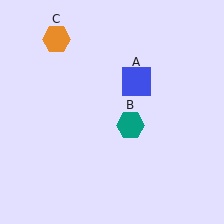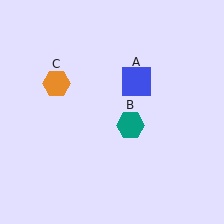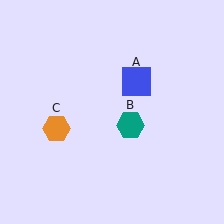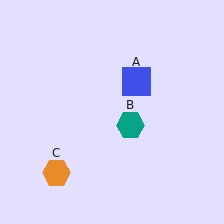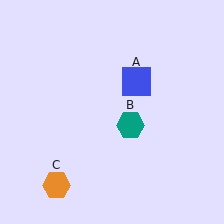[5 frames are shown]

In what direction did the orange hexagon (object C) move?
The orange hexagon (object C) moved down.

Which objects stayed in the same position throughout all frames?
Blue square (object A) and teal hexagon (object B) remained stationary.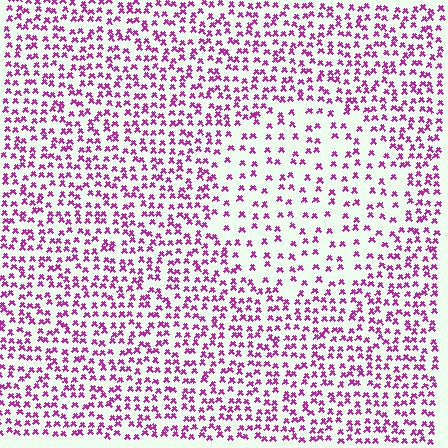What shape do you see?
I see a circle.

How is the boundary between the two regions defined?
The boundary is defined by a change in element density (approximately 2.0x ratio). All elements are the same color, size, and shape.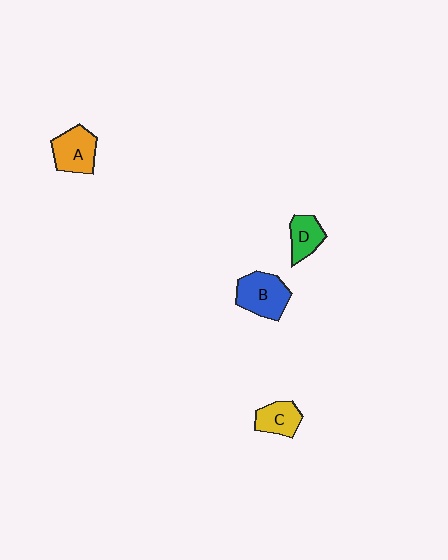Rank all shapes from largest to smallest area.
From largest to smallest: B (blue), A (orange), C (yellow), D (green).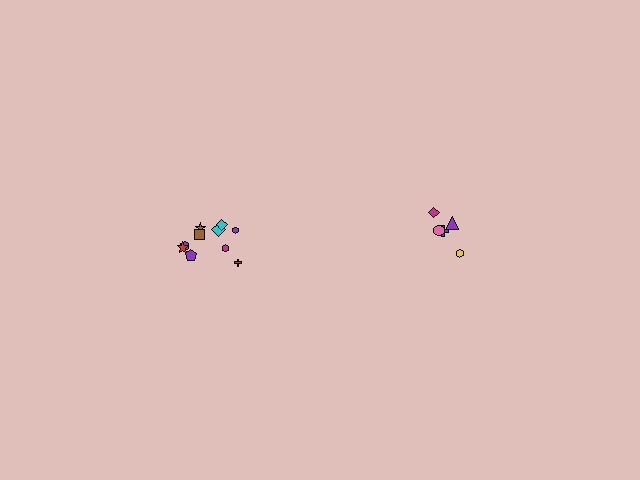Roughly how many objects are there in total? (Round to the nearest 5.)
Roughly 15 objects in total.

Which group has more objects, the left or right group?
The left group.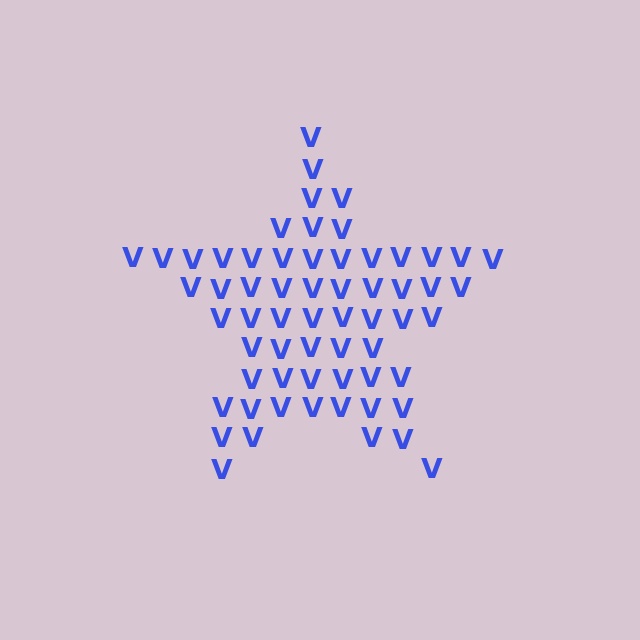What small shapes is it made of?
It is made of small letter V's.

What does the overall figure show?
The overall figure shows a star.